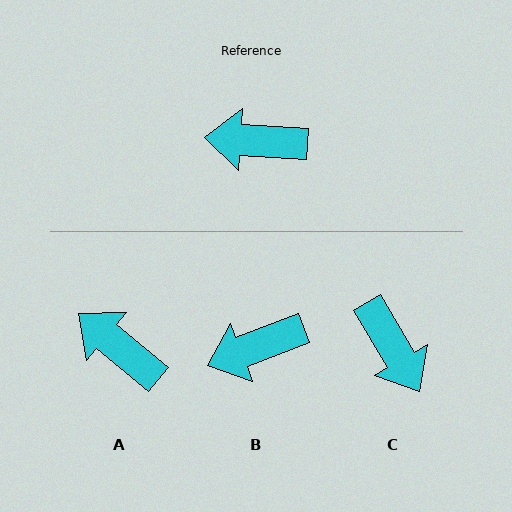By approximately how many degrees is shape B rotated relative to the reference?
Approximately 26 degrees counter-clockwise.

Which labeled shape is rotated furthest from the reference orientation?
C, about 125 degrees away.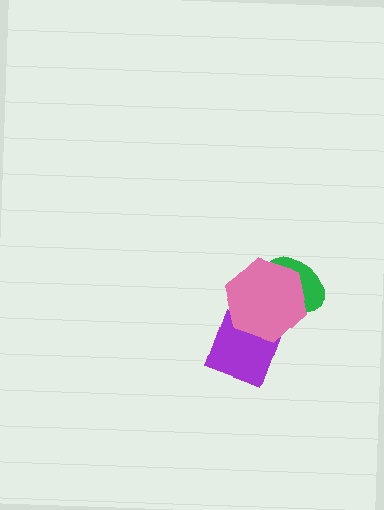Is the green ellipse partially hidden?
Yes, it is partially covered by another shape.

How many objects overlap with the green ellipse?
1 object overlaps with the green ellipse.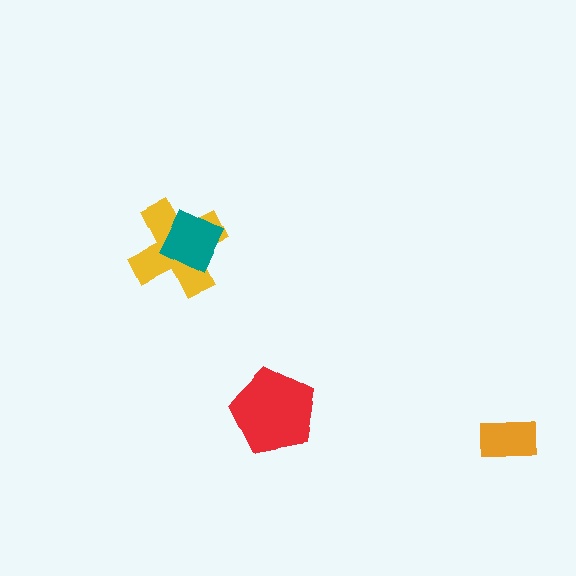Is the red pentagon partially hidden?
No, no other shape covers it.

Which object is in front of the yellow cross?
The teal diamond is in front of the yellow cross.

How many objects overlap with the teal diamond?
1 object overlaps with the teal diamond.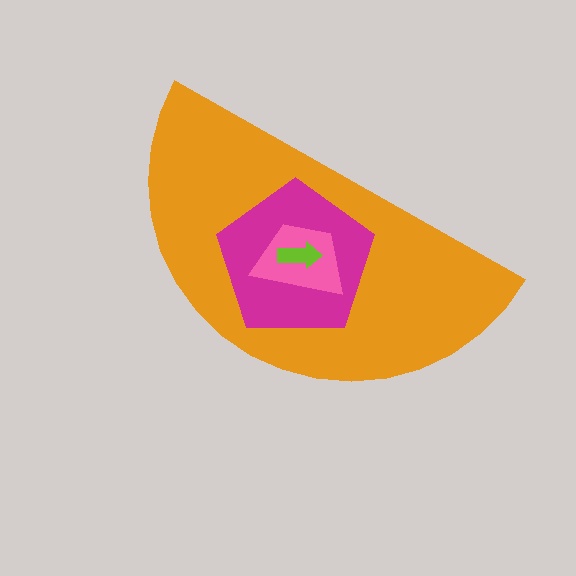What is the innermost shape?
The lime arrow.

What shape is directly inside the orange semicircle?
The magenta pentagon.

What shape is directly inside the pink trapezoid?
The lime arrow.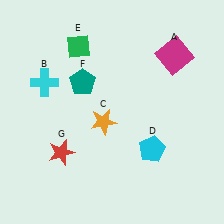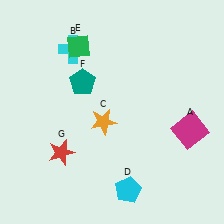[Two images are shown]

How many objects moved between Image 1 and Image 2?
3 objects moved between the two images.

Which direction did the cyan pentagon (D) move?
The cyan pentagon (D) moved down.